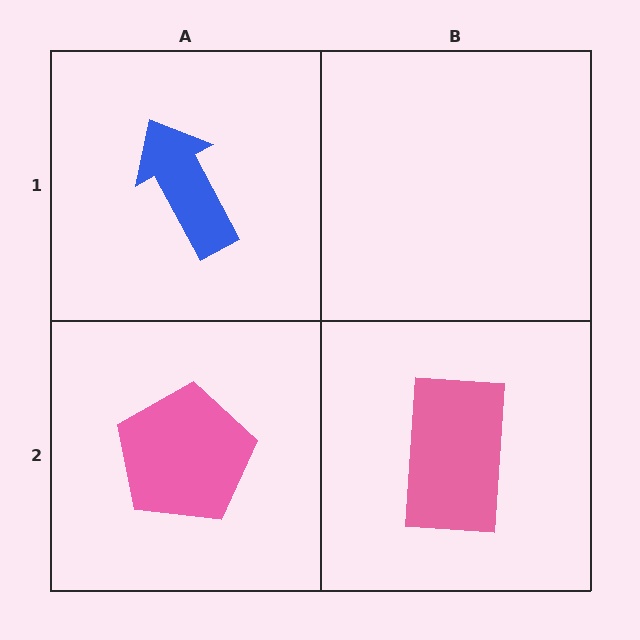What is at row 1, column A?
A blue arrow.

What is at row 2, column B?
A pink rectangle.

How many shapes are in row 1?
1 shape.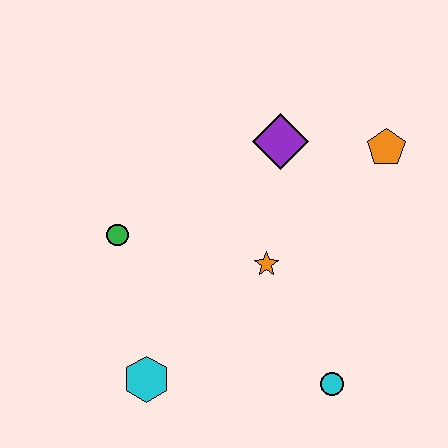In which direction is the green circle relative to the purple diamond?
The green circle is to the left of the purple diamond.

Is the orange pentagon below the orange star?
No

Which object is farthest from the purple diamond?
The cyan hexagon is farthest from the purple diamond.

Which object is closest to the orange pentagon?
The purple diamond is closest to the orange pentagon.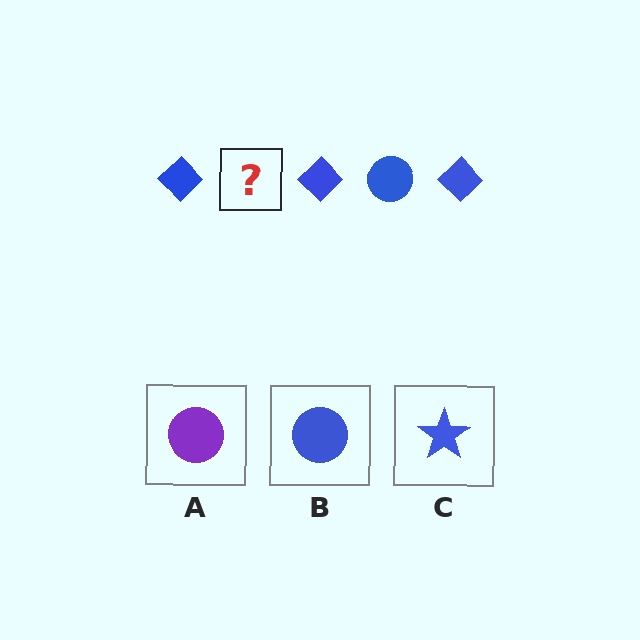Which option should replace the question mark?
Option B.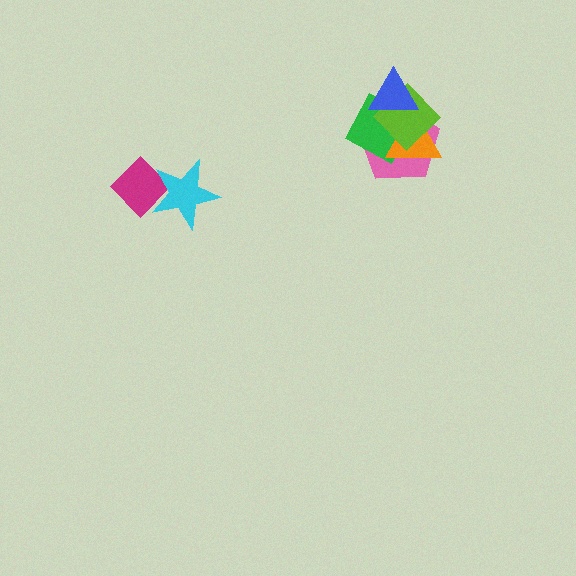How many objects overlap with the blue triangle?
4 objects overlap with the blue triangle.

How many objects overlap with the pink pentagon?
4 objects overlap with the pink pentagon.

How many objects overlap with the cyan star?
1 object overlaps with the cyan star.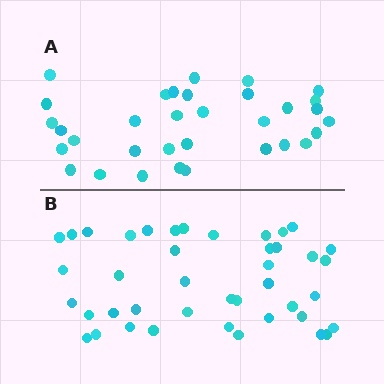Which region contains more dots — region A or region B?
Region B (the bottom region) has more dots.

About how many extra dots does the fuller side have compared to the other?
Region B has roughly 8 or so more dots than region A.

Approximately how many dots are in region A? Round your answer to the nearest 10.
About 30 dots. (The exact count is 33, which rounds to 30.)